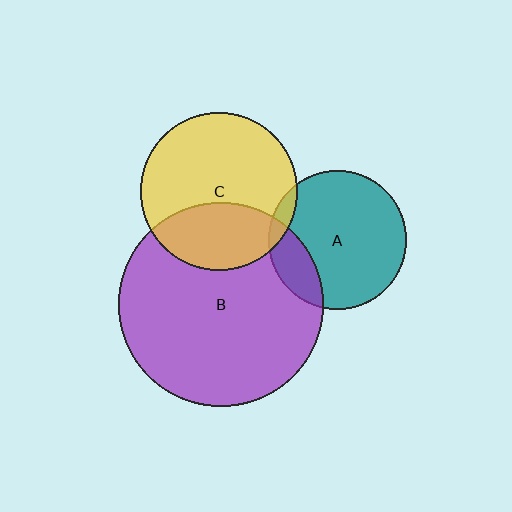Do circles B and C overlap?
Yes.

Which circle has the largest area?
Circle B (purple).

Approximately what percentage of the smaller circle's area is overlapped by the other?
Approximately 35%.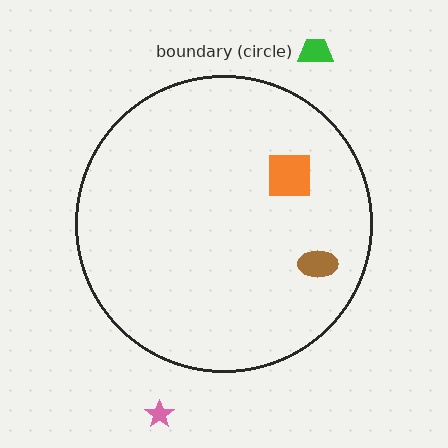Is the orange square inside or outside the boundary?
Inside.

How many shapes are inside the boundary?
2 inside, 2 outside.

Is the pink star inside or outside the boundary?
Outside.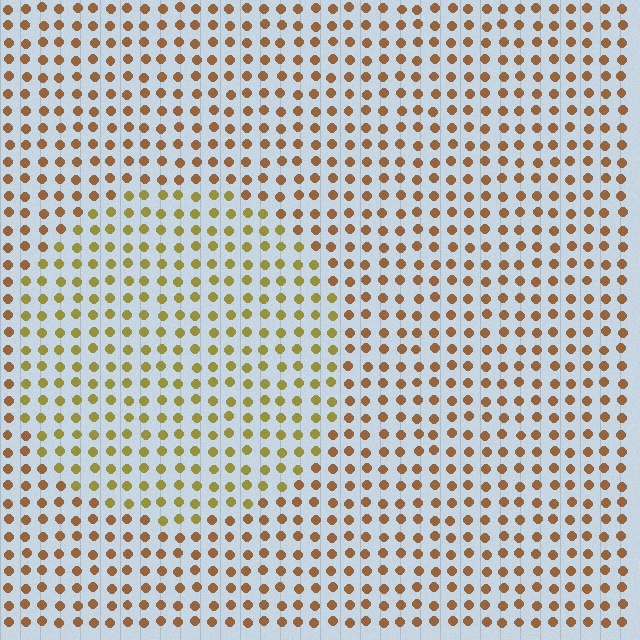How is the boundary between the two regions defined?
The boundary is defined purely by a slight shift in hue (about 32 degrees). Spacing, size, and orientation are identical on both sides.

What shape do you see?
I see a circle.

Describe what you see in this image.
The image is filled with small brown elements in a uniform arrangement. A circle-shaped region is visible where the elements are tinted to a slightly different hue, forming a subtle color boundary.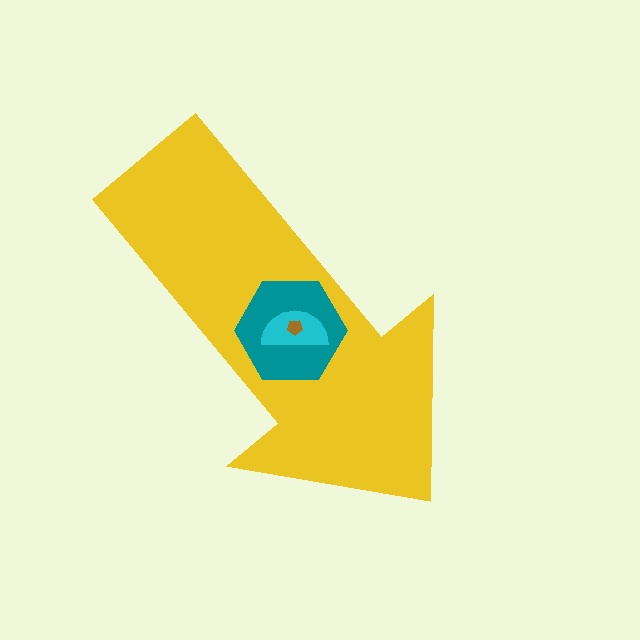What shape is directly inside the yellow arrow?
The teal hexagon.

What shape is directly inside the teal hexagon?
The cyan semicircle.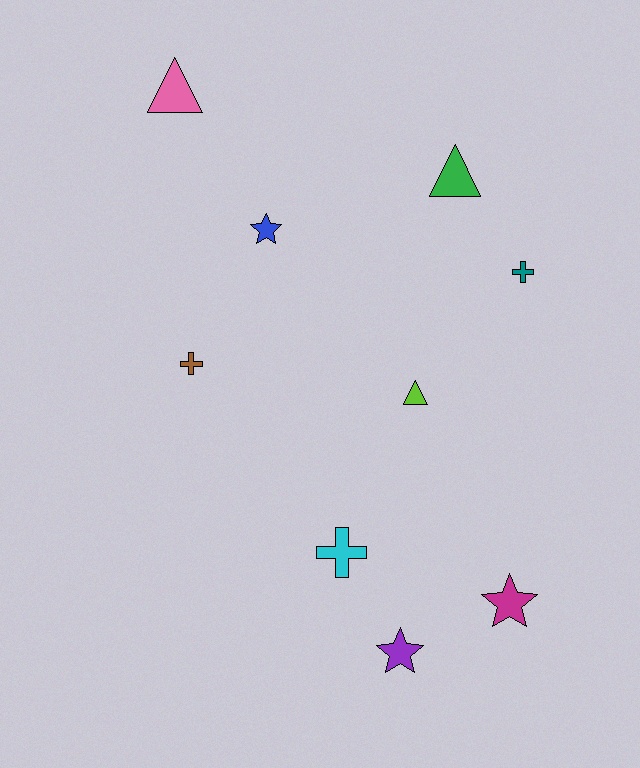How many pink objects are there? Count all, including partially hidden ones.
There is 1 pink object.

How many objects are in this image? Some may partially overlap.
There are 9 objects.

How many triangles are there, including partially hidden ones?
There are 3 triangles.